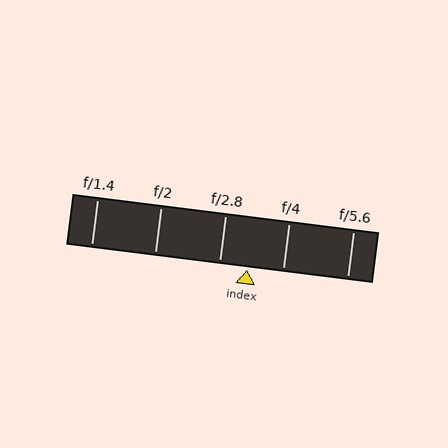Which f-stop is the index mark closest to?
The index mark is closest to f/2.8.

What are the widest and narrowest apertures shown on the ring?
The widest aperture shown is f/1.4 and the narrowest is f/5.6.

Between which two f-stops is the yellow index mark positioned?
The index mark is between f/2.8 and f/4.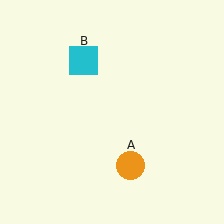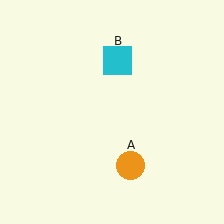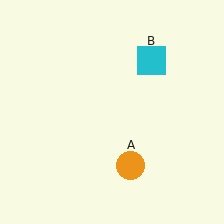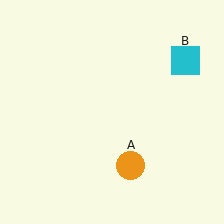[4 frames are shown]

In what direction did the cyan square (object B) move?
The cyan square (object B) moved right.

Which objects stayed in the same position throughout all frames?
Orange circle (object A) remained stationary.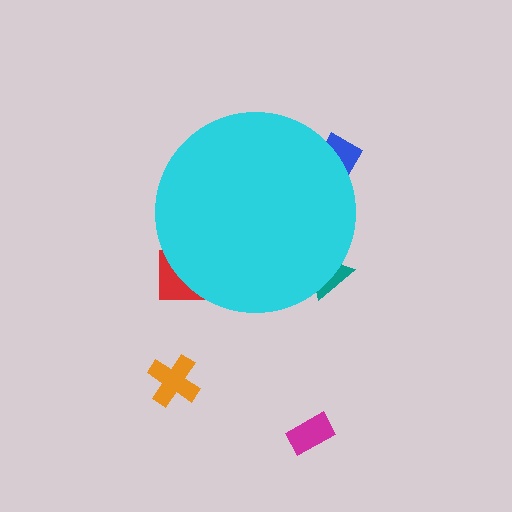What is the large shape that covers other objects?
A cyan circle.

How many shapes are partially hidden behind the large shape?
3 shapes are partially hidden.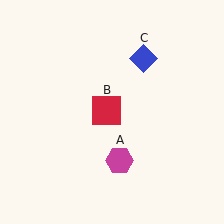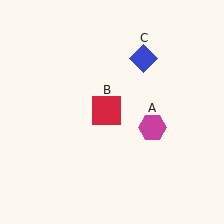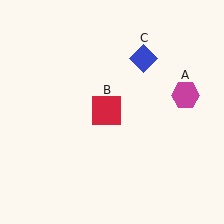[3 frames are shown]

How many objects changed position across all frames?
1 object changed position: magenta hexagon (object A).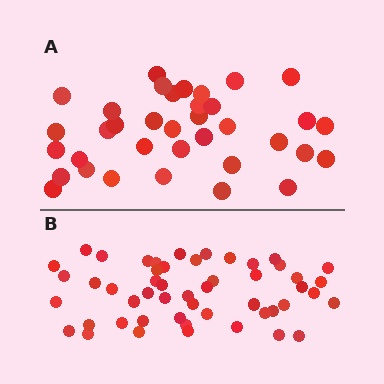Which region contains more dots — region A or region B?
Region B (the bottom region) has more dots.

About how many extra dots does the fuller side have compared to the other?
Region B has approximately 15 more dots than region A.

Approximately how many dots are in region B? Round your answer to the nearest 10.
About 50 dots. (The exact count is 51, which rounds to 50.)